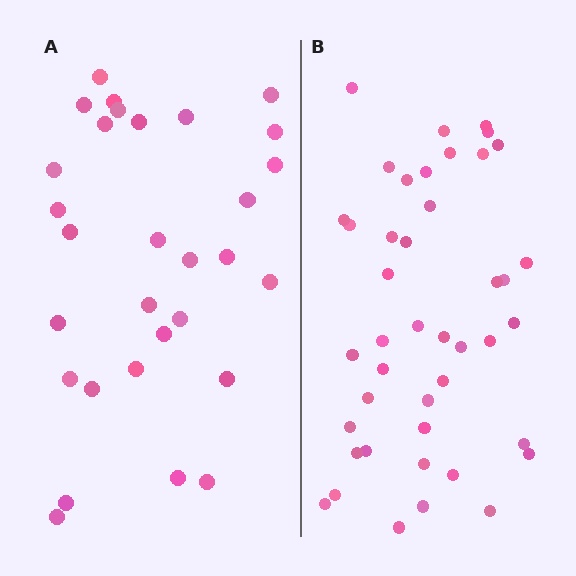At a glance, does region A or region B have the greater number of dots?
Region B (the right region) has more dots.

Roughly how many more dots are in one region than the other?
Region B has approximately 15 more dots than region A.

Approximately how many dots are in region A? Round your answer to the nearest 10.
About 30 dots.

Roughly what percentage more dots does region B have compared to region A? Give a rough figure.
About 45% more.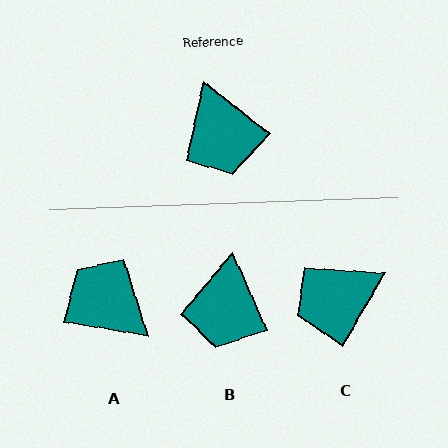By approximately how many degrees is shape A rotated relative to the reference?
Approximately 151 degrees clockwise.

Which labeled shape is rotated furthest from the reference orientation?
A, about 151 degrees away.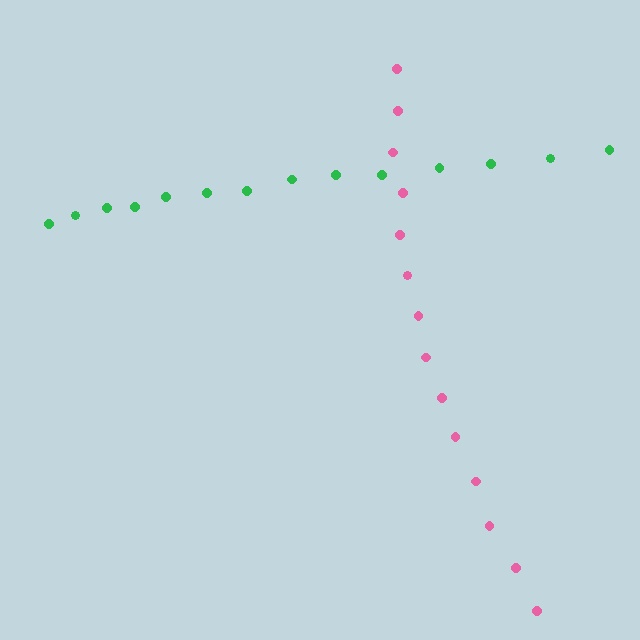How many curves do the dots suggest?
There are 2 distinct paths.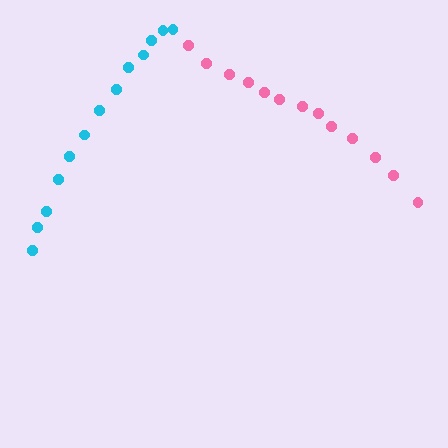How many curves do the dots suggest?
There are 2 distinct paths.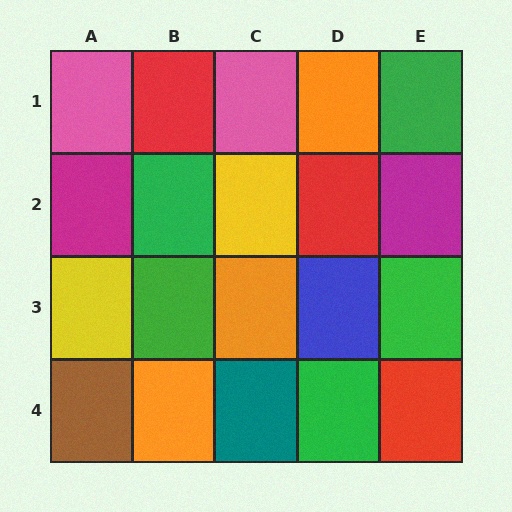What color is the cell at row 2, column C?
Yellow.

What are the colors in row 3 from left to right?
Yellow, green, orange, blue, green.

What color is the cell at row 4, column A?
Brown.